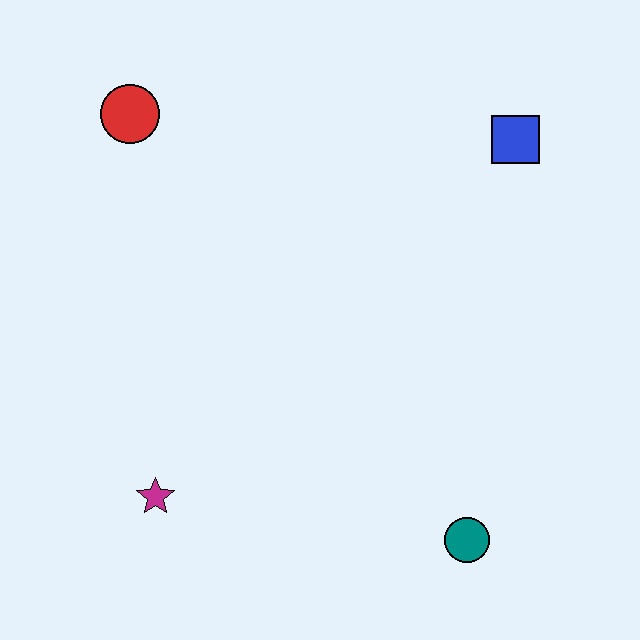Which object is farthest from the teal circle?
The red circle is farthest from the teal circle.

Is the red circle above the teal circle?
Yes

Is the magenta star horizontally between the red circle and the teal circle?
Yes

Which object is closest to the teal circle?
The magenta star is closest to the teal circle.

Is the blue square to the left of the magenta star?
No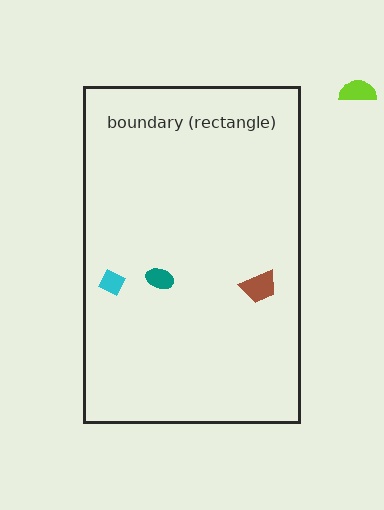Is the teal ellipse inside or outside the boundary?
Inside.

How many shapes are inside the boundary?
3 inside, 1 outside.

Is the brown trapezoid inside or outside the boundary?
Inside.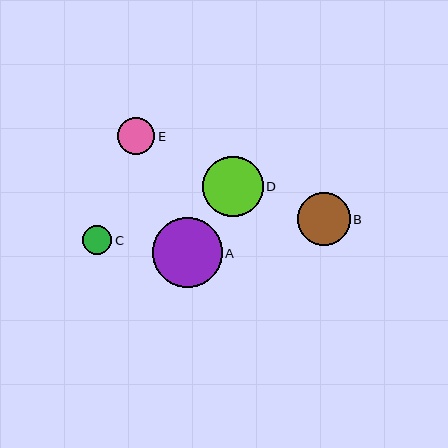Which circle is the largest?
Circle A is the largest with a size of approximately 70 pixels.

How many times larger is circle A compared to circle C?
Circle A is approximately 2.4 times the size of circle C.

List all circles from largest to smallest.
From largest to smallest: A, D, B, E, C.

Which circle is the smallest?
Circle C is the smallest with a size of approximately 29 pixels.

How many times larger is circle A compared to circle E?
Circle A is approximately 1.9 times the size of circle E.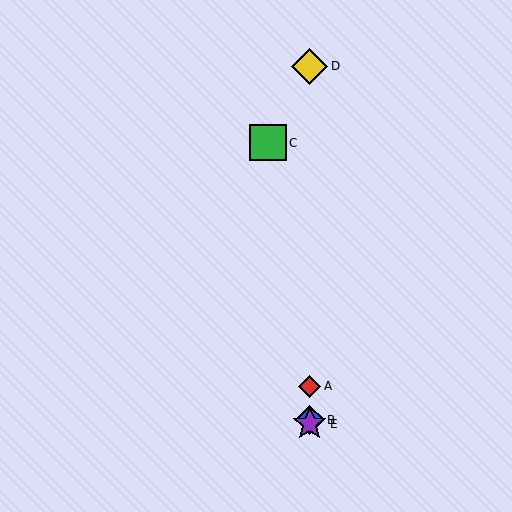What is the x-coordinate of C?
Object C is at x≈268.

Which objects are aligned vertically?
Objects A, B, D, E are aligned vertically.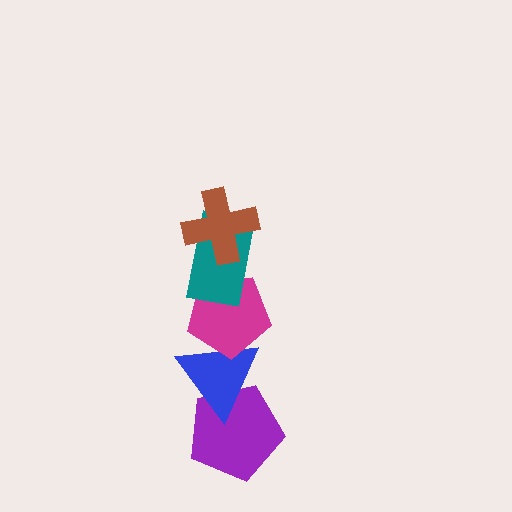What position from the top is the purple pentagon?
The purple pentagon is 5th from the top.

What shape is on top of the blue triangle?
The magenta pentagon is on top of the blue triangle.